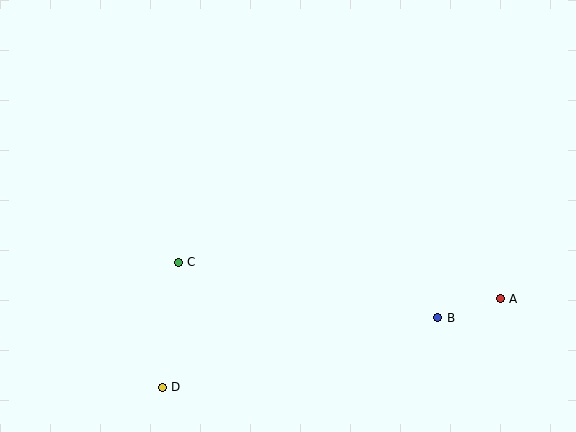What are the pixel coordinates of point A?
Point A is at (500, 299).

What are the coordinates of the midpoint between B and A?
The midpoint between B and A is at (469, 308).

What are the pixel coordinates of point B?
Point B is at (438, 318).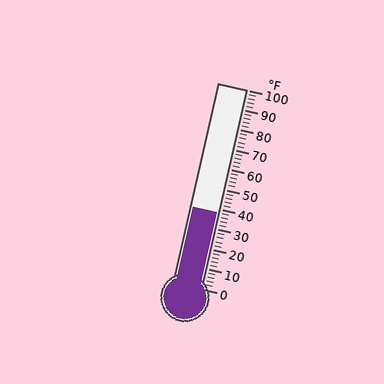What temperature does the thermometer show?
The thermometer shows approximately 38°F.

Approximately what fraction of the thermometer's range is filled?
The thermometer is filled to approximately 40% of its range.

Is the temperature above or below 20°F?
The temperature is above 20°F.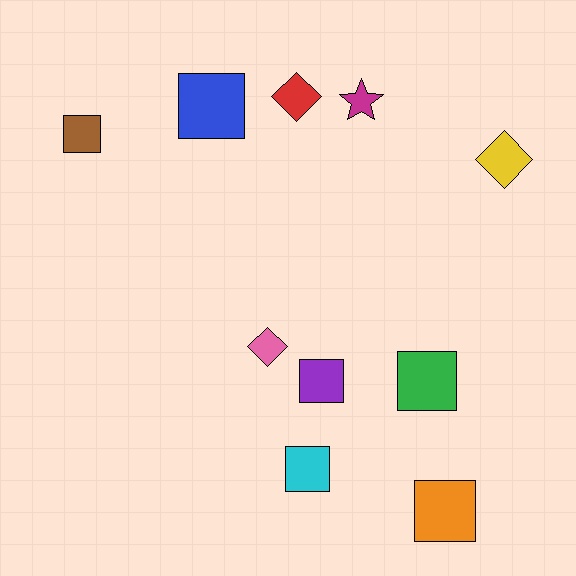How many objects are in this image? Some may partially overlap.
There are 10 objects.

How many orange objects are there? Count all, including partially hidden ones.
There is 1 orange object.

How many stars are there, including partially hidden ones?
There is 1 star.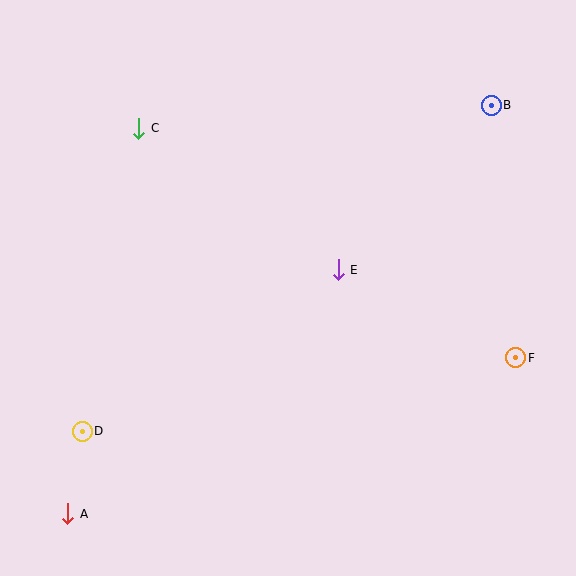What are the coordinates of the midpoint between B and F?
The midpoint between B and F is at (504, 231).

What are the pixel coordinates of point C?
Point C is at (138, 128).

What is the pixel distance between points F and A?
The distance between F and A is 475 pixels.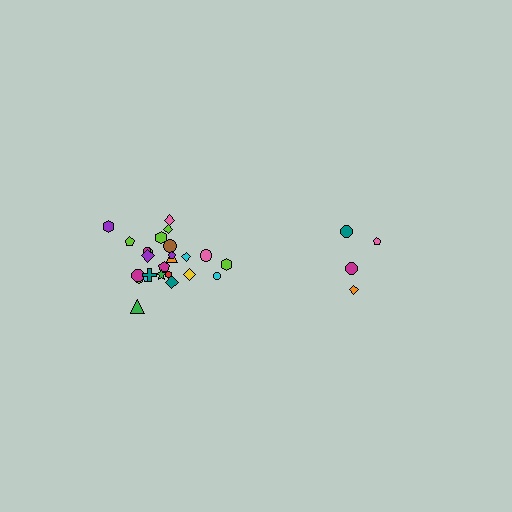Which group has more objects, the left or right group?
The left group.